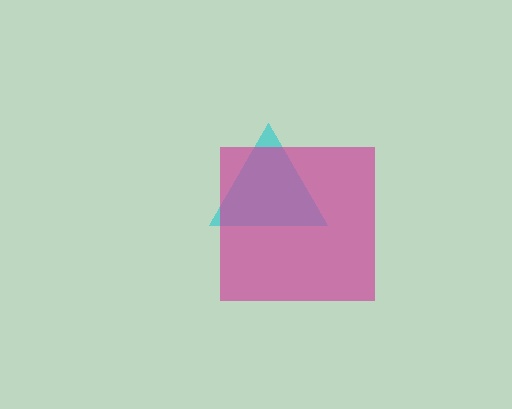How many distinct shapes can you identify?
There are 2 distinct shapes: a cyan triangle, a magenta square.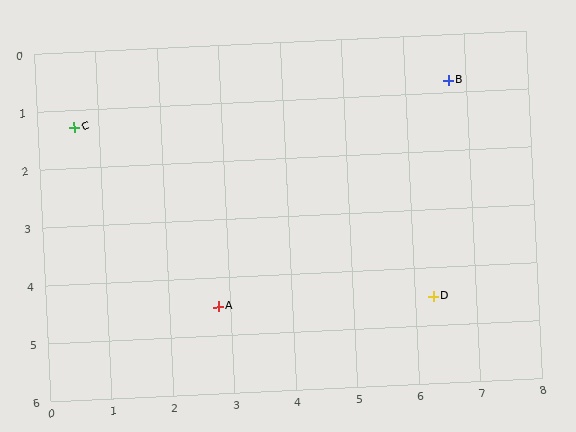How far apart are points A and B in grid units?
Points A and B are about 5.4 grid units apart.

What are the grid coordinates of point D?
Point D is at approximately (6.3, 4.5).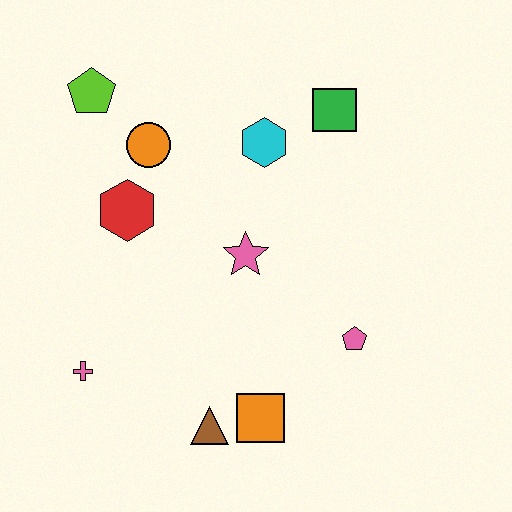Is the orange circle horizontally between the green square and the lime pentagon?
Yes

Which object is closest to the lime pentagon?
The orange circle is closest to the lime pentagon.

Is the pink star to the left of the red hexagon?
No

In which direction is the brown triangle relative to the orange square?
The brown triangle is to the left of the orange square.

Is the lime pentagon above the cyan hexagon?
Yes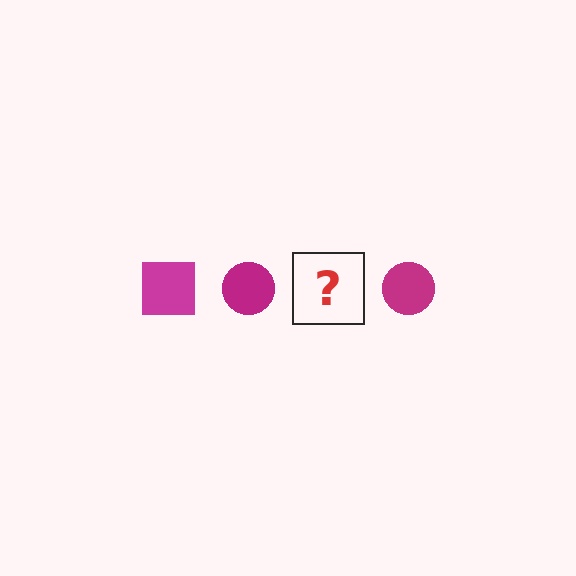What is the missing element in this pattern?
The missing element is a magenta square.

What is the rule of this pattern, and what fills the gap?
The rule is that the pattern cycles through square, circle shapes in magenta. The gap should be filled with a magenta square.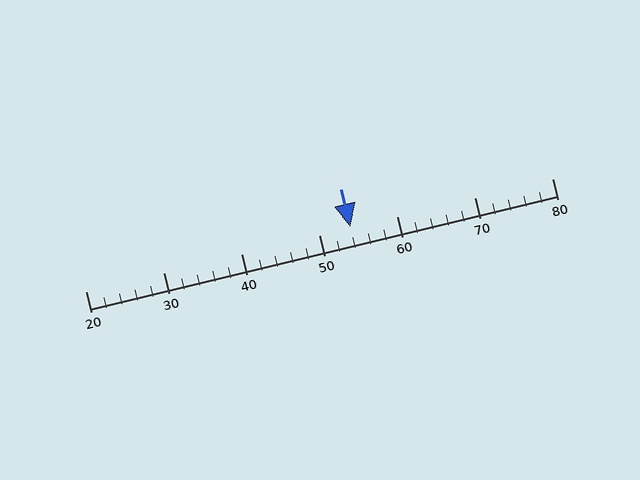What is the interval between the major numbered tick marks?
The major tick marks are spaced 10 units apart.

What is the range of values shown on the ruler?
The ruler shows values from 20 to 80.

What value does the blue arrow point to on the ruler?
The blue arrow points to approximately 54.